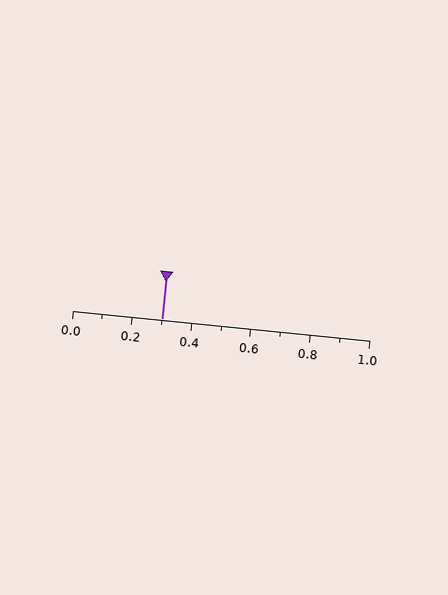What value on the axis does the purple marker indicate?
The marker indicates approximately 0.3.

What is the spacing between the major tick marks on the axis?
The major ticks are spaced 0.2 apart.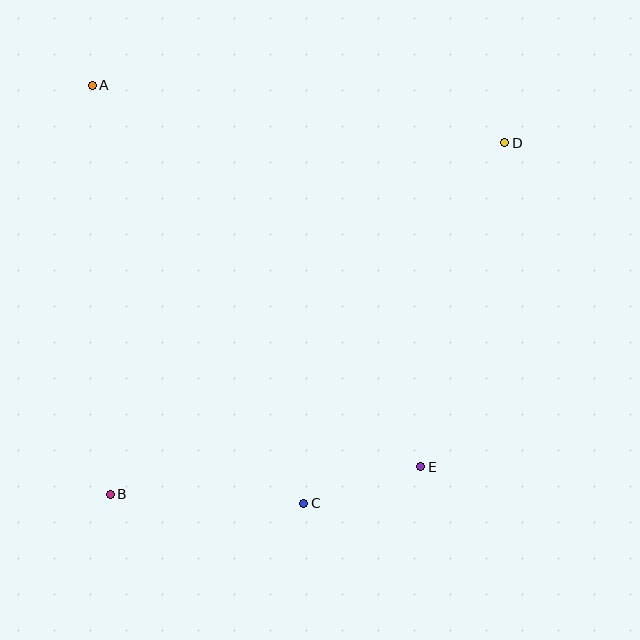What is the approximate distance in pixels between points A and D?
The distance between A and D is approximately 417 pixels.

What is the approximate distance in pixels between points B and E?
The distance between B and E is approximately 312 pixels.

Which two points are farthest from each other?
Points B and D are farthest from each other.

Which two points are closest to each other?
Points C and E are closest to each other.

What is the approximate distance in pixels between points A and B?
The distance between A and B is approximately 409 pixels.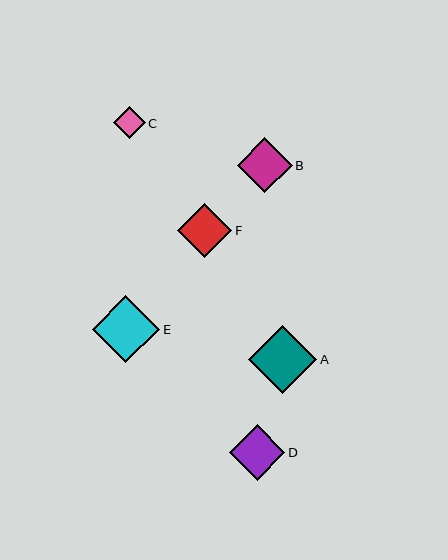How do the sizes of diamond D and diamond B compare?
Diamond D and diamond B are approximately the same size.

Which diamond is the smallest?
Diamond C is the smallest with a size of approximately 32 pixels.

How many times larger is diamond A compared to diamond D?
Diamond A is approximately 1.2 times the size of diamond D.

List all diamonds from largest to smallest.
From largest to smallest: A, E, D, B, F, C.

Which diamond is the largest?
Diamond A is the largest with a size of approximately 68 pixels.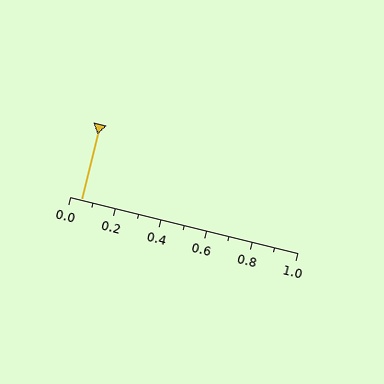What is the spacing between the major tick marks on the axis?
The major ticks are spaced 0.2 apart.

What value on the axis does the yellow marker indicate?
The marker indicates approximately 0.05.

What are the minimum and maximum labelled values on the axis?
The axis runs from 0.0 to 1.0.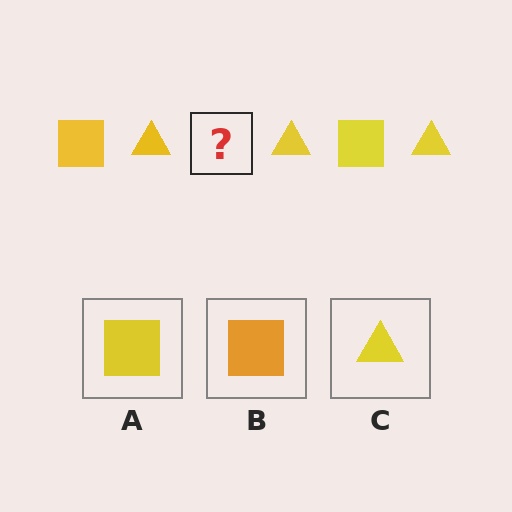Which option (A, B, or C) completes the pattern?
A.